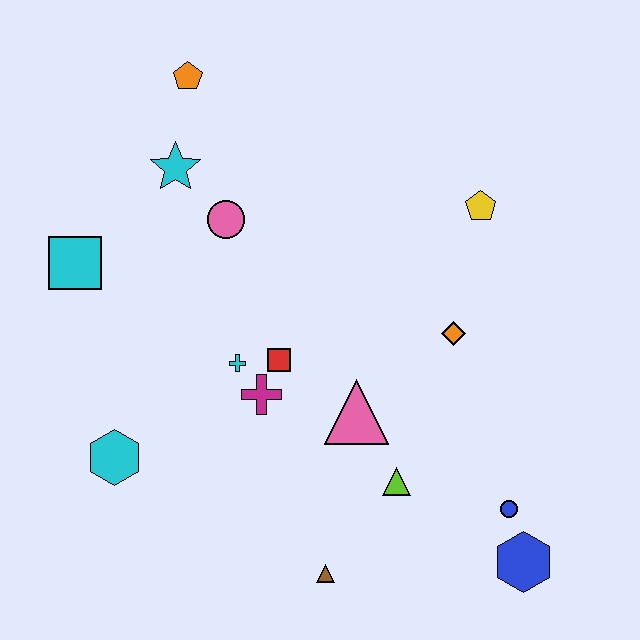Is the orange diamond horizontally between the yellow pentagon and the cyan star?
Yes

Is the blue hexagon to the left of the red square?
No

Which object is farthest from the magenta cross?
The orange pentagon is farthest from the magenta cross.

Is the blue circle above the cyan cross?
No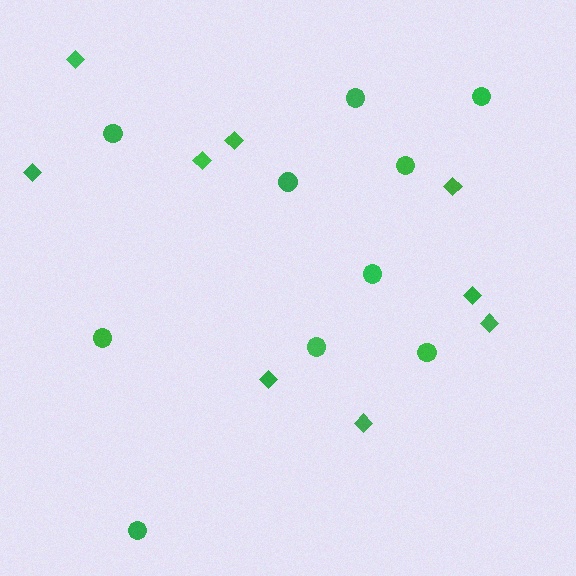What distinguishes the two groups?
There are 2 groups: one group of diamonds (9) and one group of circles (10).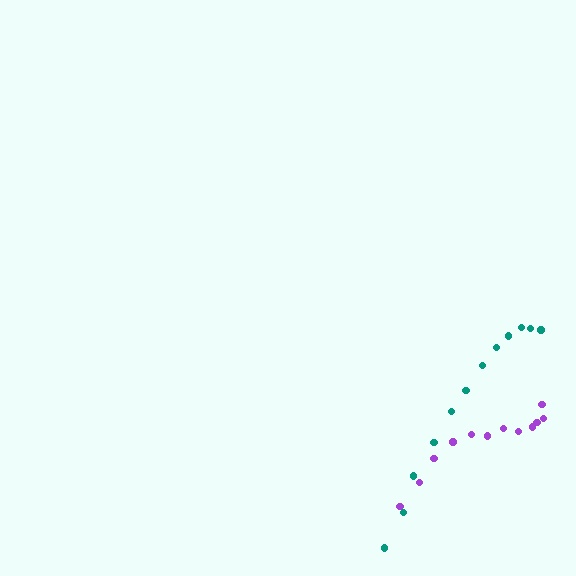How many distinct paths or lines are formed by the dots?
There are 2 distinct paths.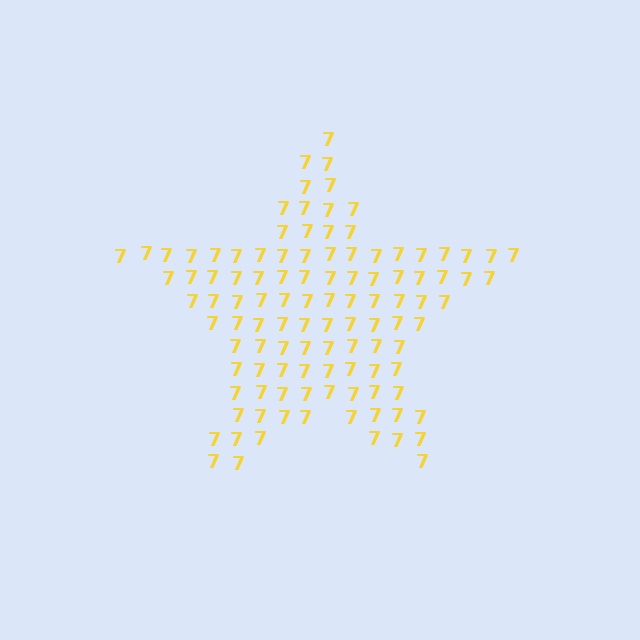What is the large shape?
The large shape is a star.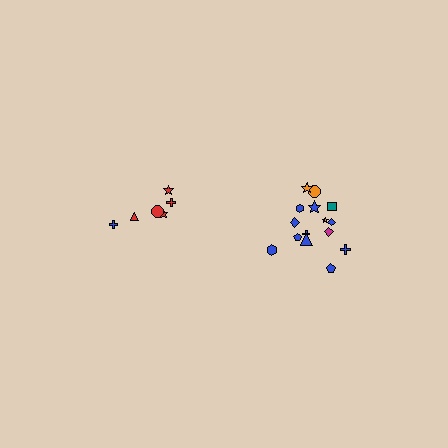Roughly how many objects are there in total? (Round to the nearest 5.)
Roughly 20 objects in total.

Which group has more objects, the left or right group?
The right group.